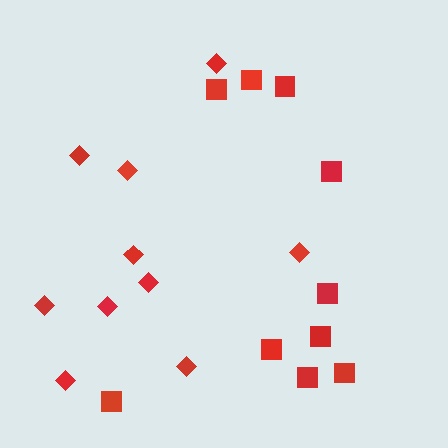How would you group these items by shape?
There are 2 groups: one group of diamonds (10) and one group of squares (10).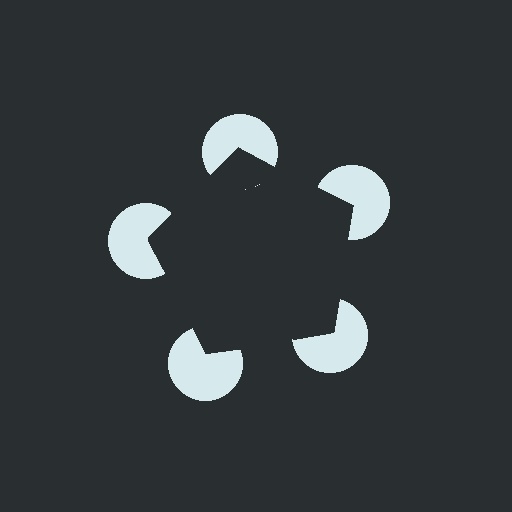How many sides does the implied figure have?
5 sides.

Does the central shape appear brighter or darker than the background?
It typically appears slightly darker than the background, even though no actual brightness change is drawn.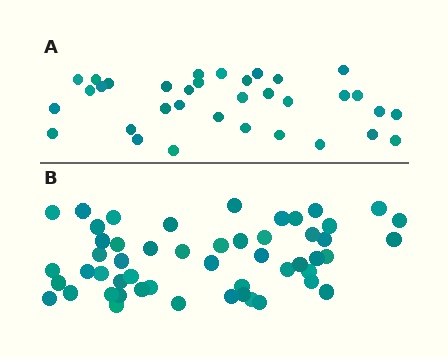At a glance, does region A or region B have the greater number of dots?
Region B (the bottom region) has more dots.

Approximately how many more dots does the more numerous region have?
Region B has approximately 20 more dots than region A.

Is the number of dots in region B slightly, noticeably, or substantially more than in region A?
Region B has substantially more. The ratio is roughly 1.5 to 1.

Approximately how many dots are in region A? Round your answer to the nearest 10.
About 30 dots. (The exact count is 34, which rounds to 30.)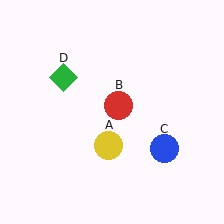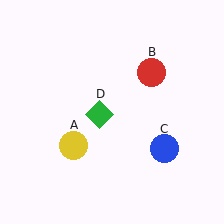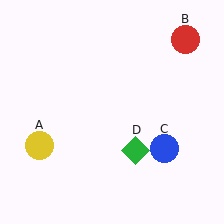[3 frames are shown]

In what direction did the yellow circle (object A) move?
The yellow circle (object A) moved left.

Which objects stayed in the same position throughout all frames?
Blue circle (object C) remained stationary.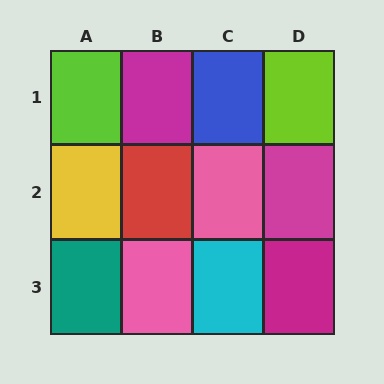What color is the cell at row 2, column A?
Yellow.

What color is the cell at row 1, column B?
Magenta.